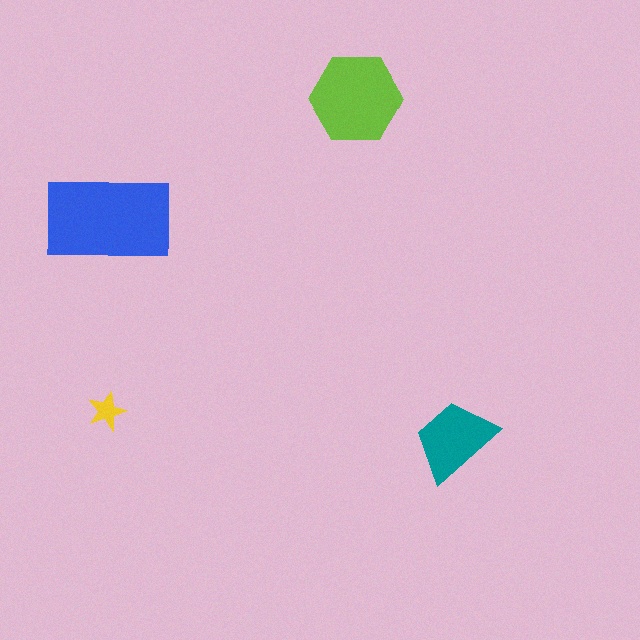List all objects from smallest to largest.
The yellow star, the teal trapezoid, the lime hexagon, the blue rectangle.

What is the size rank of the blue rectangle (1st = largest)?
1st.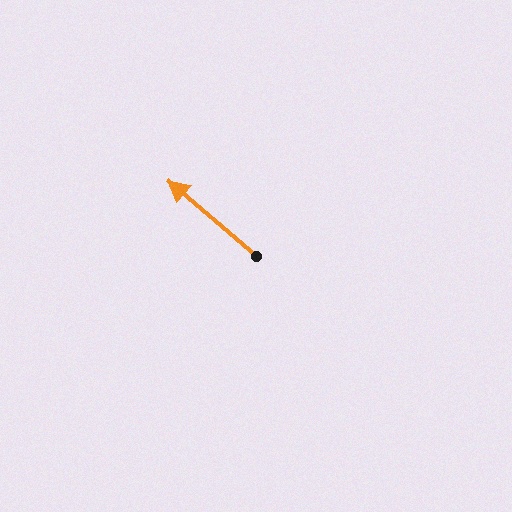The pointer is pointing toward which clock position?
Roughly 10 o'clock.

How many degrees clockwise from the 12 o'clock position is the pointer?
Approximately 311 degrees.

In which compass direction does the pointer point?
Northwest.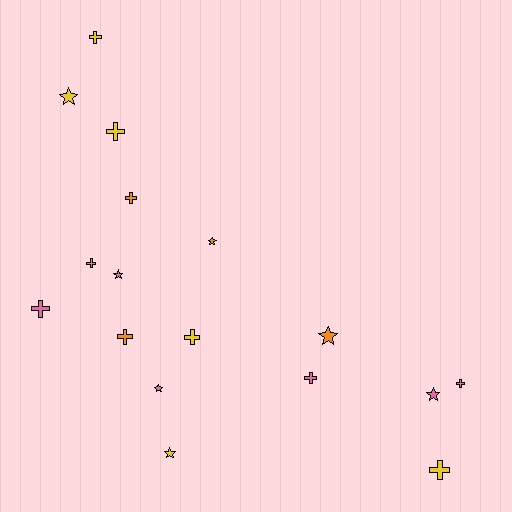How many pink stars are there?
There are 3 pink stars.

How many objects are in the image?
There are 17 objects.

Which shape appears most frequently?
Cross, with 10 objects.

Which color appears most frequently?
Pink, with 6 objects.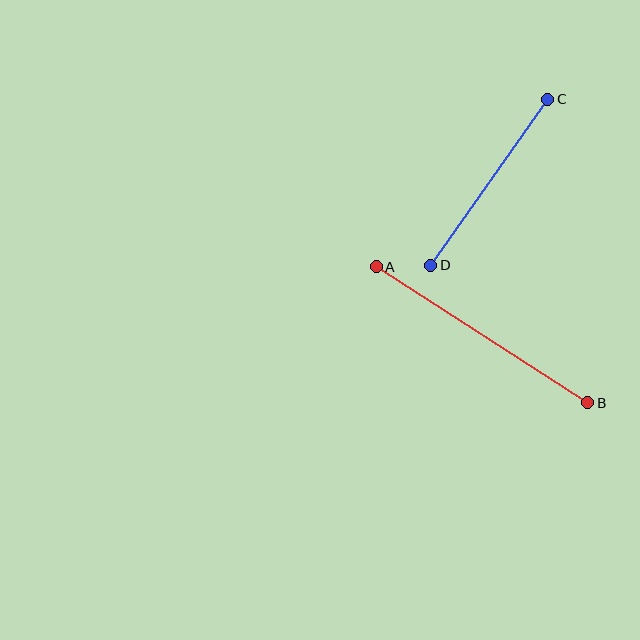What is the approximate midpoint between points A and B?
The midpoint is at approximately (482, 335) pixels.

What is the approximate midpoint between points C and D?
The midpoint is at approximately (489, 182) pixels.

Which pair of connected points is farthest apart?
Points A and B are farthest apart.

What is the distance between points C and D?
The distance is approximately 204 pixels.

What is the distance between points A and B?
The distance is approximately 251 pixels.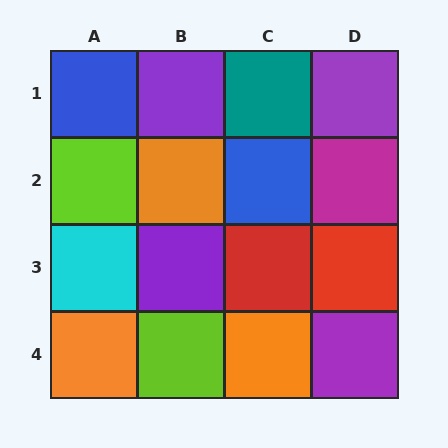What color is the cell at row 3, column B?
Purple.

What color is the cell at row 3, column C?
Red.